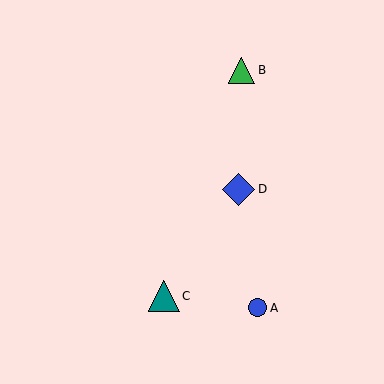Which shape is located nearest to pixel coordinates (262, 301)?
The blue circle (labeled A) at (257, 308) is nearest to that location.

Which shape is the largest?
The blue diamond (labeled D) is the largest.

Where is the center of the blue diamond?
The center of the blue diamond is at (239, 189).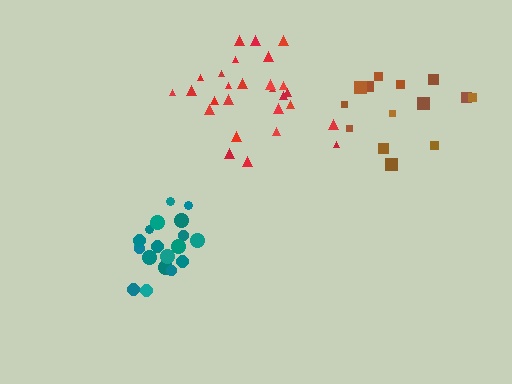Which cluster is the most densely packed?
Teal.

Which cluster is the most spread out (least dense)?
Brown.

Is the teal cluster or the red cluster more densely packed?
Teal.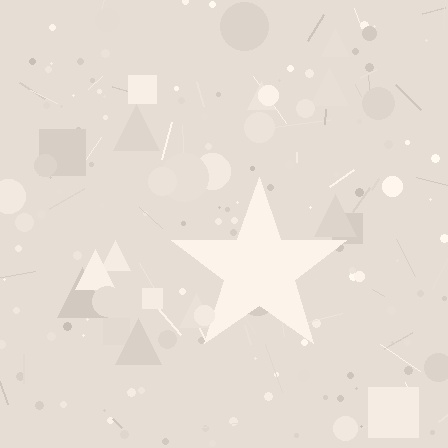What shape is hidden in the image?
A star is hidden in the image.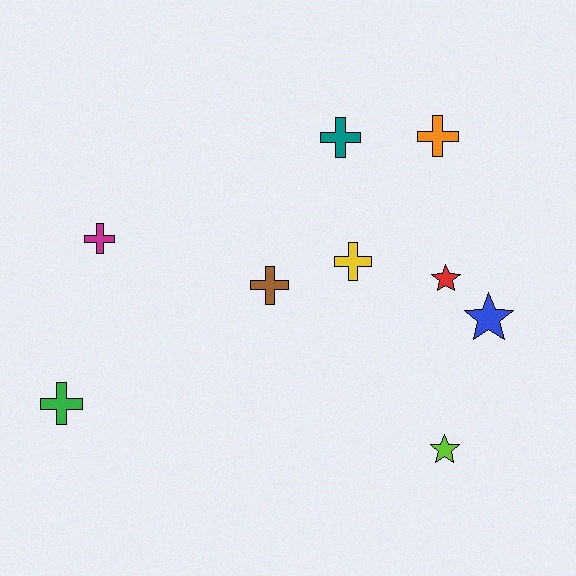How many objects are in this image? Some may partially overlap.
There are 9 objects.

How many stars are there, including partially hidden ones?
There are 3 stars.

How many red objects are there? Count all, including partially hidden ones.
There is 1 red object.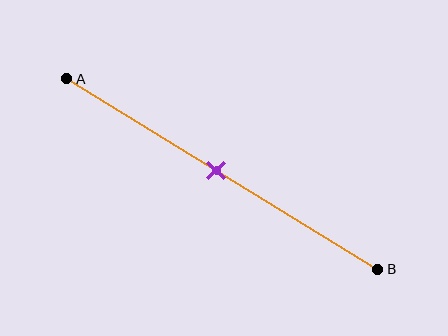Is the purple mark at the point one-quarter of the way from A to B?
No, the mark is at about 50% from A, not at the 25% one-quarter point.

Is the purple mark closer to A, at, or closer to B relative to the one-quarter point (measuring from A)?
The purple mark is closer to point B than the one-quarter point of segment AB.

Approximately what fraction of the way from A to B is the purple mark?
The purple mark is approximately 50% of the way from A to B.